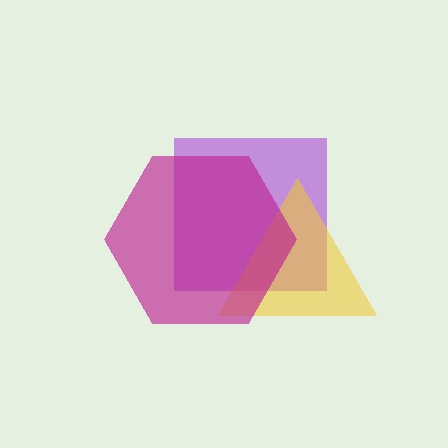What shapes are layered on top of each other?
The layered shapes are: a purple square, a yellow triangle, a magenta hexagon.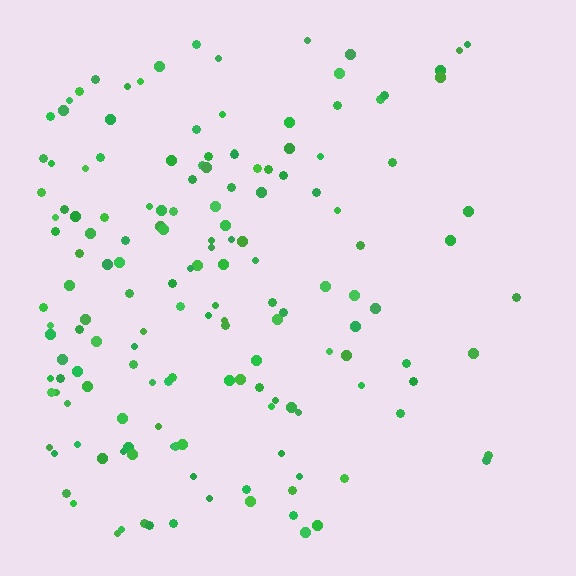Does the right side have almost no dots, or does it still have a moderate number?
Still a moderate number, just noticeably fewer than the left.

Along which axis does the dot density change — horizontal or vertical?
Horizontal.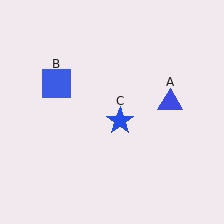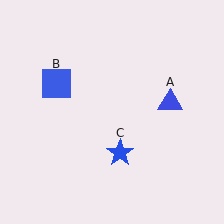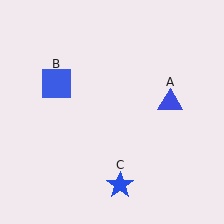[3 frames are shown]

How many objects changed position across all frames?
1 object changed position: blue star (object C).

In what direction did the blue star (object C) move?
The blue star (object C) moved down.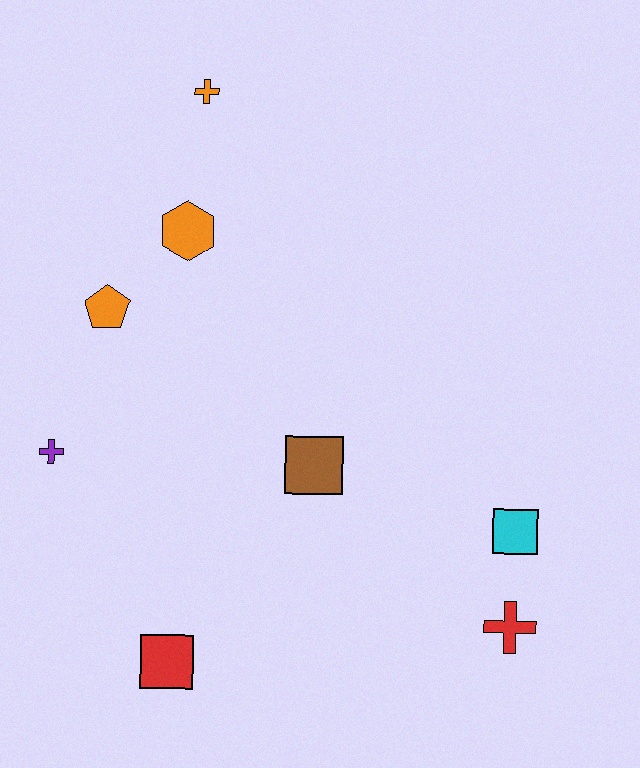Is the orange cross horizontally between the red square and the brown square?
Yes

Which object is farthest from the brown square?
The orange cross is farthest from the brown square.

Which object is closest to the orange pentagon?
The orange hexagon is closest to the orange pentagon.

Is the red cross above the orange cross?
No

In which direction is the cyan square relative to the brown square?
The cyan square is to the right of the brown square.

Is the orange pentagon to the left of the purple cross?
No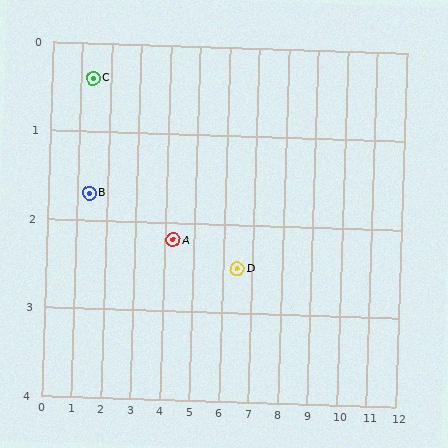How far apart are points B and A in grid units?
Points B and A are about 2.9 grid units apart.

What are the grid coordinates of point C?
Point C is at approximately (1.4, 0.4).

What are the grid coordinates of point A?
Point A is at approximately (4.3, 2.2).